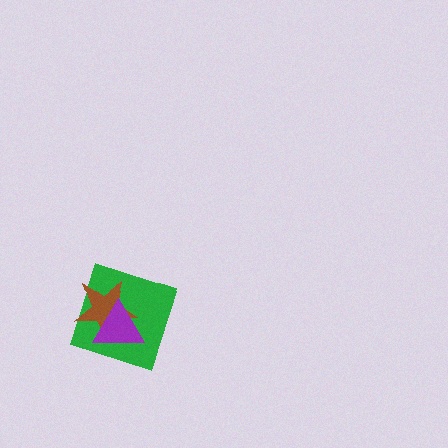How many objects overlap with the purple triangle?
2 objects overlap with the purple triangle.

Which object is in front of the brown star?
The purple triangle is in front of the brown star.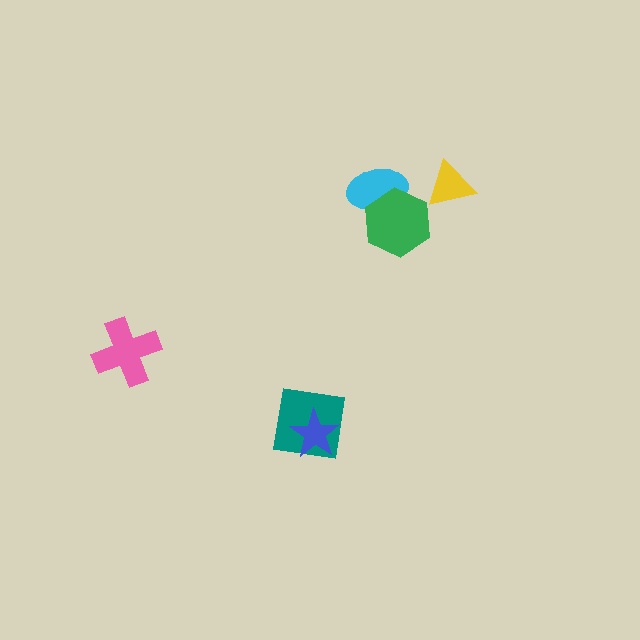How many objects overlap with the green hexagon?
1 object overlaps with the green hexagon.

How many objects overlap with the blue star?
1 object overlaps with the blue star.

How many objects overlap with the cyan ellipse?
1 object overlaps with the cyan ellipse.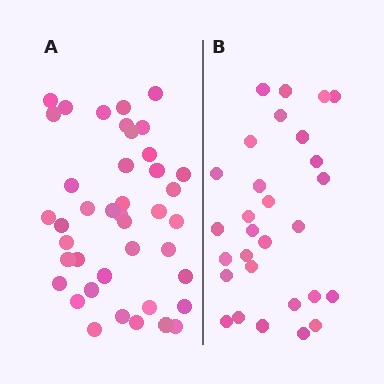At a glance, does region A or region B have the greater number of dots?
Region A (the left region) has more dots.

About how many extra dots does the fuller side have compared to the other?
Region A has roughly 12 or so more dots than region B.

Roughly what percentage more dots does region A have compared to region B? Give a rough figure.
About 40% more.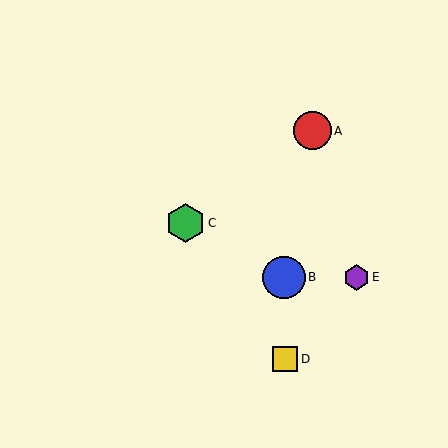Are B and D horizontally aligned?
No, B is at y≈277 and D is at y≈359.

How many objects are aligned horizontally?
2 objects (B, E) are aligned horizontally.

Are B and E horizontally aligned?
Yes, both are at y≈277.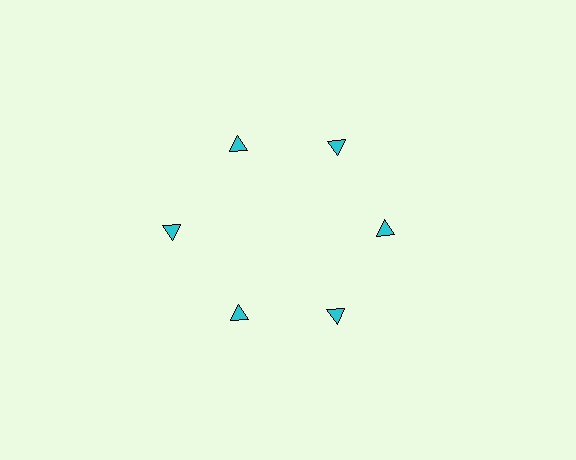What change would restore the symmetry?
The symmetry would be restored by moving it inward, back onto the ring so that all 6 triangles sit at equal angles and equal distance from the center.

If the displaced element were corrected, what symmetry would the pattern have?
It would have 6-fold rotational symmetry — the pattern would map onto itself every 60 degrees.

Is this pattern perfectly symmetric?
No. The 6 cyan triangles are arranged in a ring, but one element near the 9 o'clock position is pushed outward from the center, breaking the 6-fold rotational symmetry.